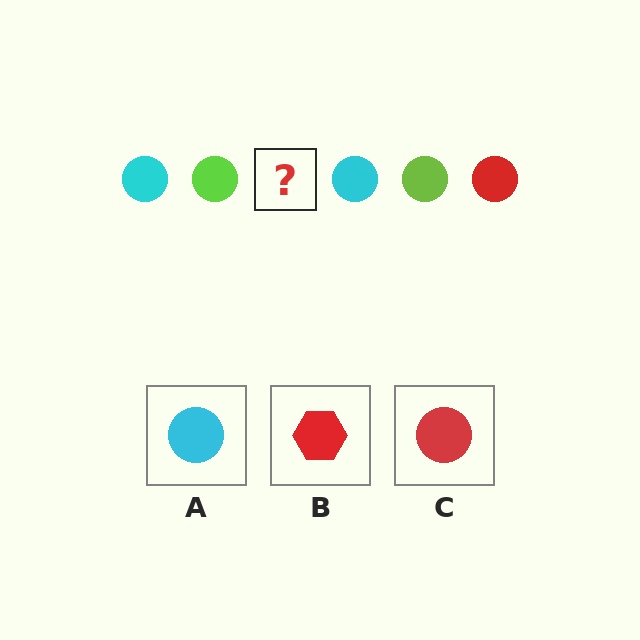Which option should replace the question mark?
Option C.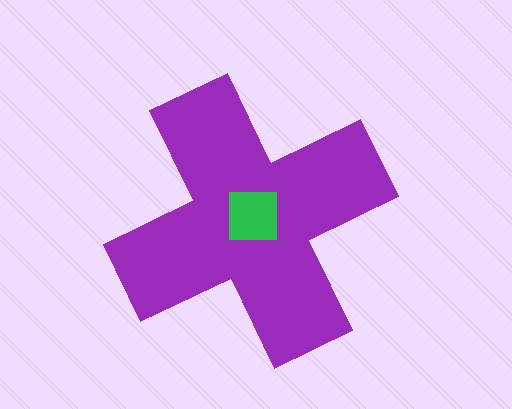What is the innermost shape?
The green square.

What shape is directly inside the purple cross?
The green square.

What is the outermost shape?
The purple cross.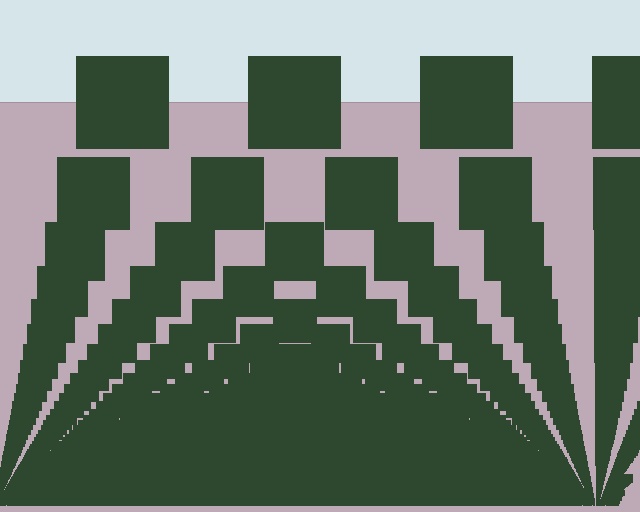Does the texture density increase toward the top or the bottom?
Density increases toward the bottom.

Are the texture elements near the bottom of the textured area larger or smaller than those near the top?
Smaller. The gradient is inverted — elements near the bottom are smaller and denser.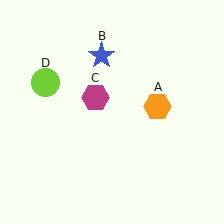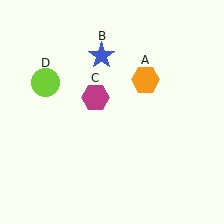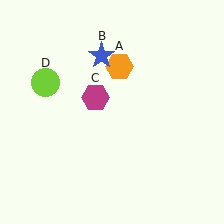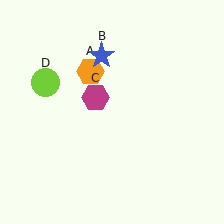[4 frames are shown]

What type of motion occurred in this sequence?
The orange hexagon (object A) rotated counterclockwise around the center of the scene.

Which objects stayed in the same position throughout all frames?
Blue star (object B) and magenta hexagon (object C) and lime circle (object D) remained stationary.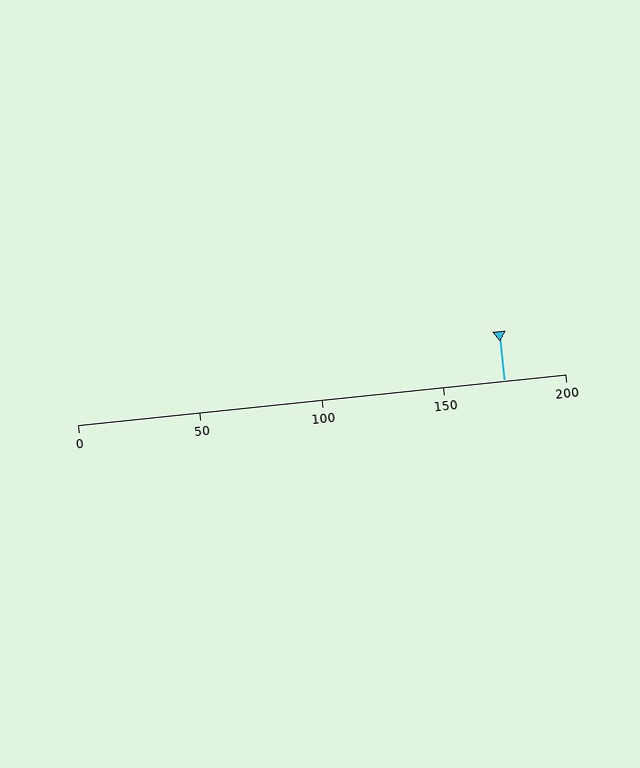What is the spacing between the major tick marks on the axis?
The major ticks are spaced 50 apart.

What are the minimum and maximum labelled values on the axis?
The axis runs from 0 to 200.